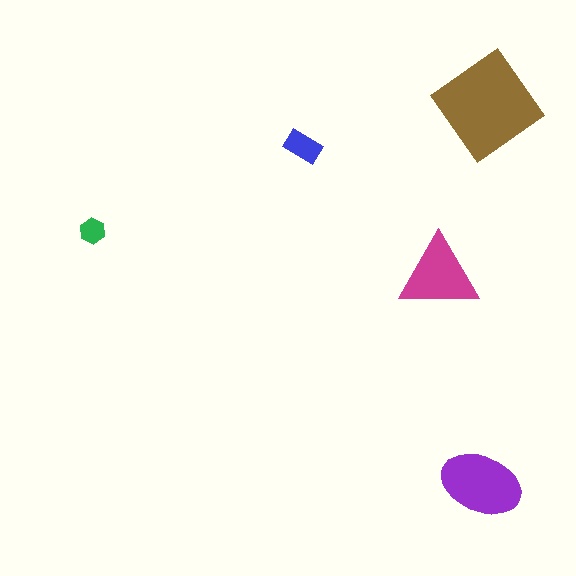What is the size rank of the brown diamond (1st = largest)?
1st.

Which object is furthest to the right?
The brown diamond is rightmost.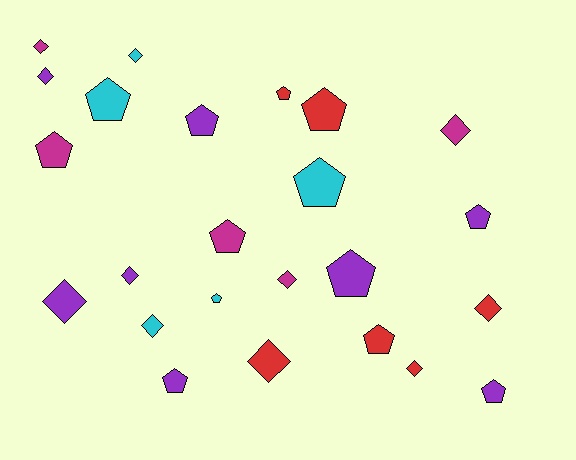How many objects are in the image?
There are 24 objects.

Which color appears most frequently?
Purple, with 8 objects.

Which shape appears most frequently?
Pentagon, with 13 objects.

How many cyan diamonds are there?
There are 2 cyan diamonds.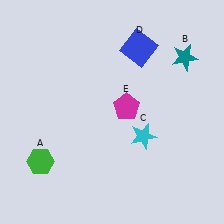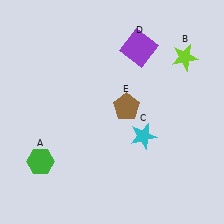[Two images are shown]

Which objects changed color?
B changed from teal to lime. D changed from blue to purple. E changed from magenta to brown.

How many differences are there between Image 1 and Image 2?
There are 3 differences between the two images.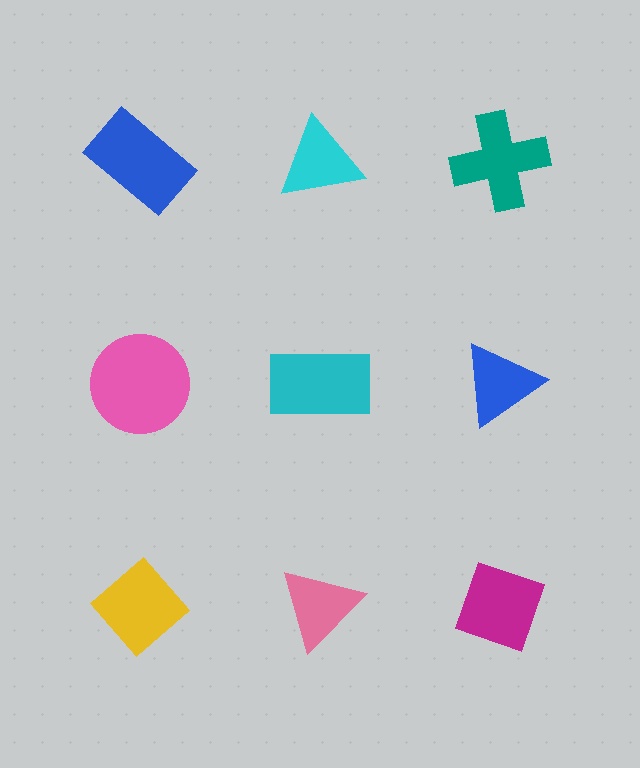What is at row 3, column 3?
A magenta diamond.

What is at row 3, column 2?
A pink triangle.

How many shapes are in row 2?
3 shapes.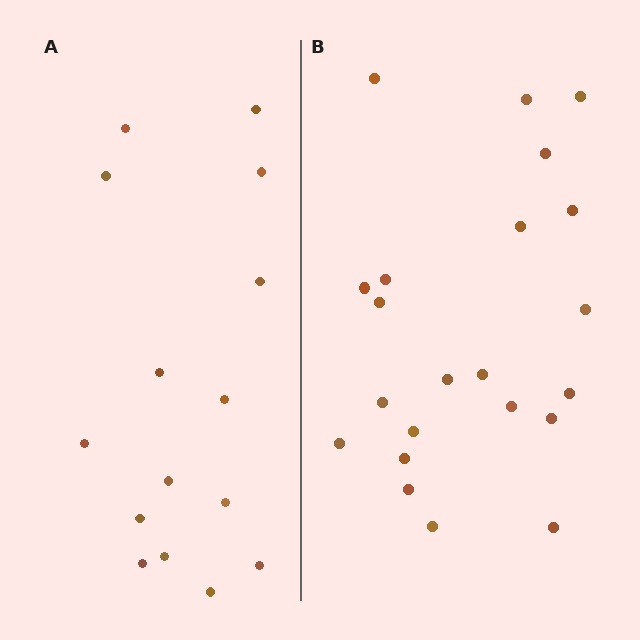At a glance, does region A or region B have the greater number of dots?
Region B (the right region) has more dots.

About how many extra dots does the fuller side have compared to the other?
Region B has roughly 8 or so more dots than region A.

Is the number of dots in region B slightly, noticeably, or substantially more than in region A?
Region B has substantially more. The ratio is roughly 1.5 to 1.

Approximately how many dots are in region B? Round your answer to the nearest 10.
About 20 dots. (The exact count is 22, which rounds to 20.)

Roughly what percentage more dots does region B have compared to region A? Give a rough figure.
About 45% more.